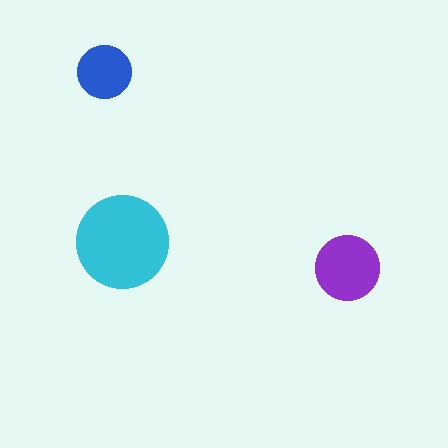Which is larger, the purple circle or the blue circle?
The purple one.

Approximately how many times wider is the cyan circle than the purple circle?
About 1.5 times wider.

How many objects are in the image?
There are 3 objects in the image.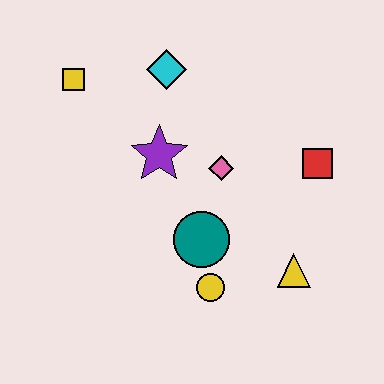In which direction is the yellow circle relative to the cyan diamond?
The yellow circle is below the cyan diamond.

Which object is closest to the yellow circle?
The teal circle is closest to the yellow circle.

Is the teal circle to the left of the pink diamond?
Yes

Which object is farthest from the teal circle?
The yellow square is farthest from the teal circle.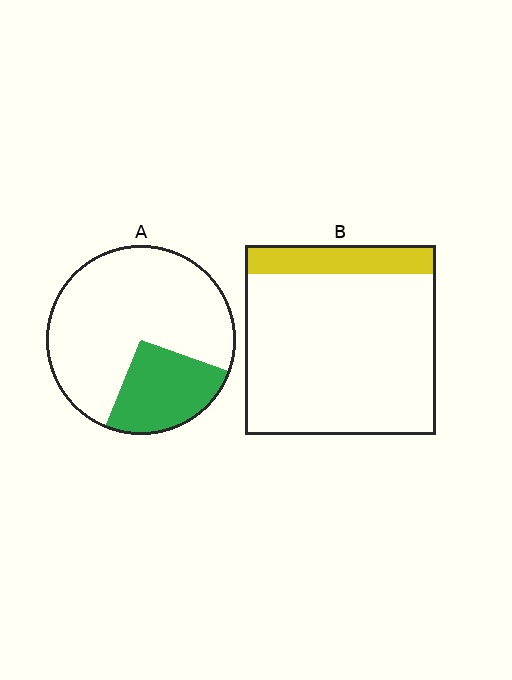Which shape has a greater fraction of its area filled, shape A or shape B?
Shape A.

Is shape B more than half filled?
No.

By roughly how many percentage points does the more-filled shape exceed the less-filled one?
By roughly 10 percentage points (A over B).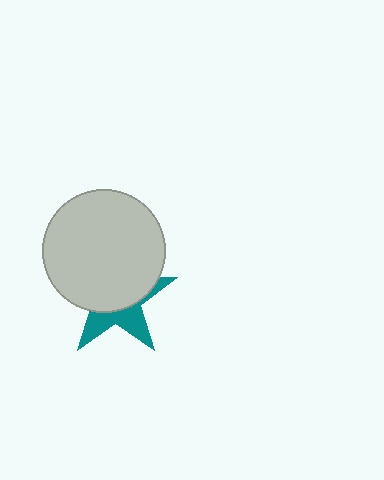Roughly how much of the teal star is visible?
A small part of it is visible (roughly 38%).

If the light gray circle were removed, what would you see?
You would see the complete teal star.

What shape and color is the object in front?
The object in front is a light gray circle.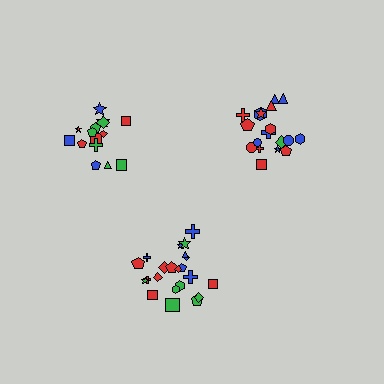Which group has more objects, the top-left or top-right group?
The top-right group.